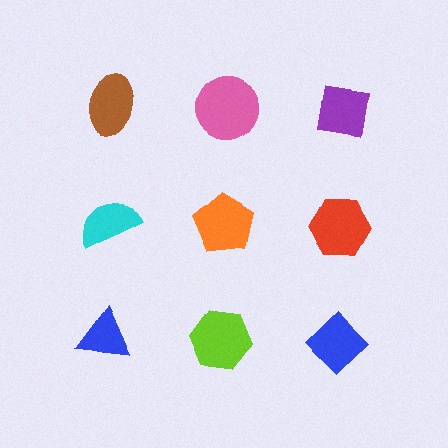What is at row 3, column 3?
A blue diamond.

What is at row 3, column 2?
A lime hexagon.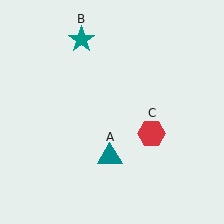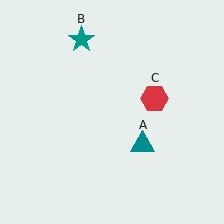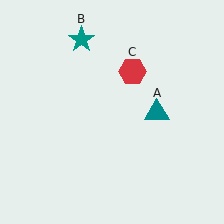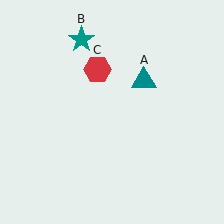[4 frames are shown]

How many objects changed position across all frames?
2 objects changed position: teal triangle (object A), red hexagon (object C).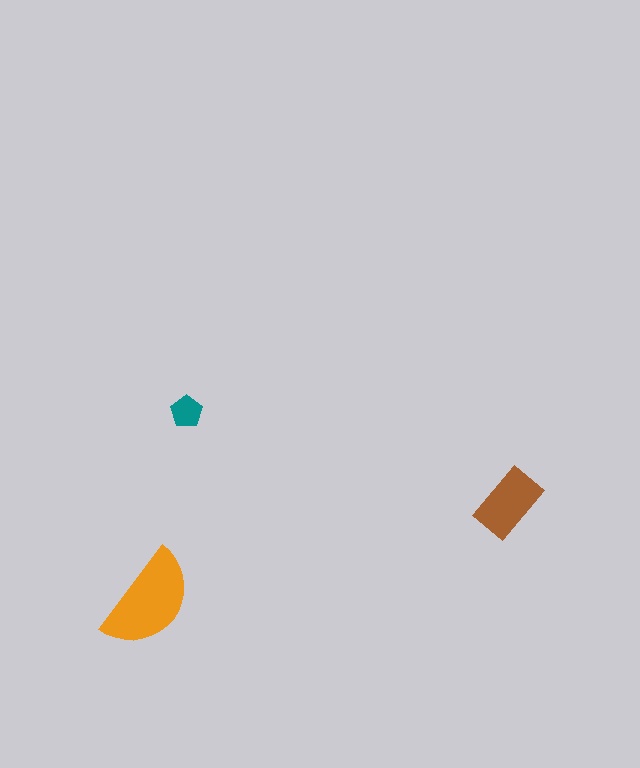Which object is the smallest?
The teal pentagon.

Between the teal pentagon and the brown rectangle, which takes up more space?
The brown rectangle.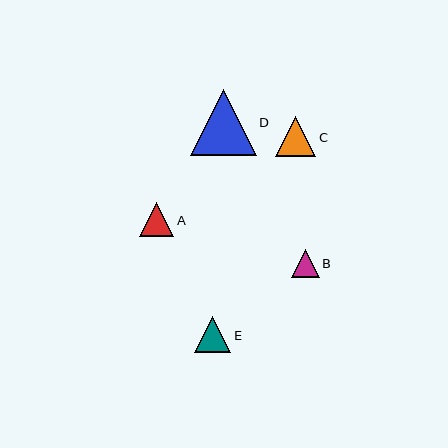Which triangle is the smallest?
Triangle B is the smallest with a size of approximately 28 pixels.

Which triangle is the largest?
Triangle D is the largest with a size of approximately 66 pixels.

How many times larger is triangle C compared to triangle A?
Triangle C is approximately 1.2 times the size of triangle A.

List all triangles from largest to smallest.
From largest to smallest: D, C, E, A, B.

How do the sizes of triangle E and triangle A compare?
Triangle E and triangle A are approximately the same size.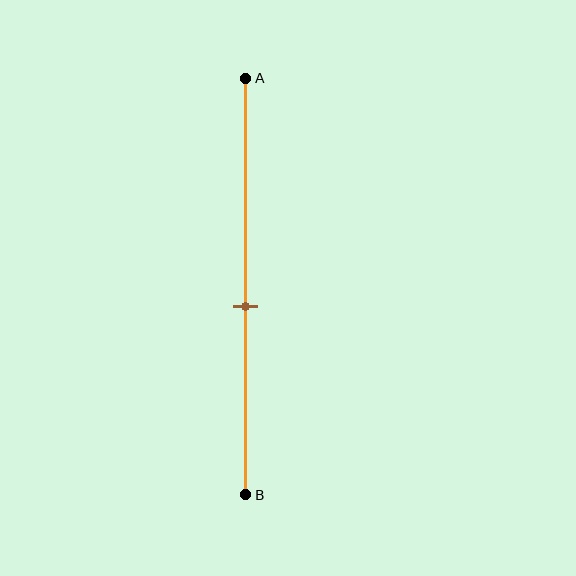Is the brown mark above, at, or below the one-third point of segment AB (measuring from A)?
The brown mark is below the one-third point of segment AB.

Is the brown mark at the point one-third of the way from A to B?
No, the mark is at about 55% from A, not at the 33% one-third point.